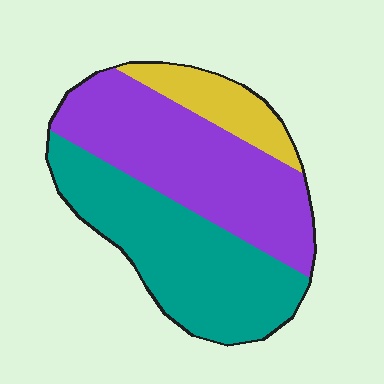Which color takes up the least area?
Yellow, at roughly 15%.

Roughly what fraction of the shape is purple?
Purple takes up between a quarter and a half of the shape.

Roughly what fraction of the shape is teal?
Teal covers roughly 45% of the shape.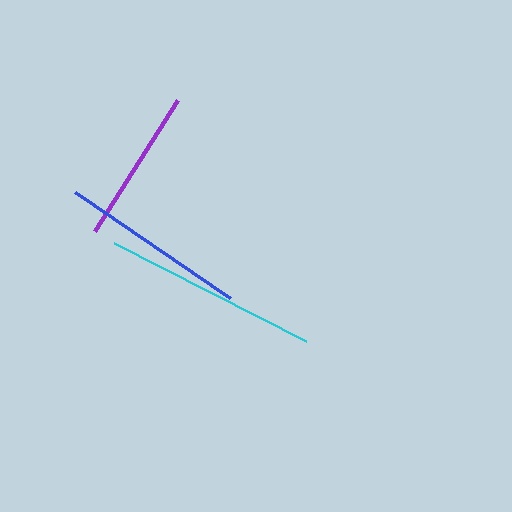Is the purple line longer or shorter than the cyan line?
The cyan line is longer than the purple line.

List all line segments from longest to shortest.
From longest to shortest: cyan, blue, purple.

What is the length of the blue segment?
The blue segment is approximately 188 pixels long.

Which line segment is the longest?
The cyan line is the longest at approximately 216 pixels.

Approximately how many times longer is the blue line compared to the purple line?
The blue line is approximately 1.2 times the length of the purple line.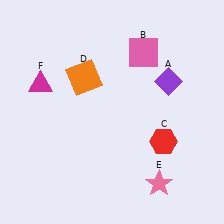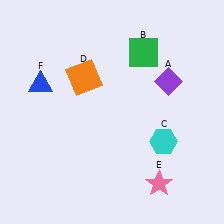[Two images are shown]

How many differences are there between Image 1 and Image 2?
There are 3 differences between the two images.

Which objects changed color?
B changed from pink to green. C changed from red to cyan. F changed from magenta to blue.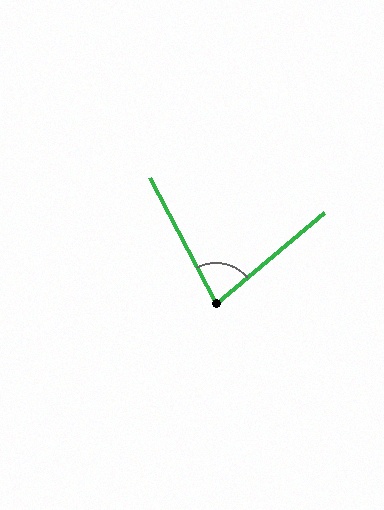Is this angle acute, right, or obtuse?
It is acute.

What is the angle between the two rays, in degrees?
Approximately 78 degrees.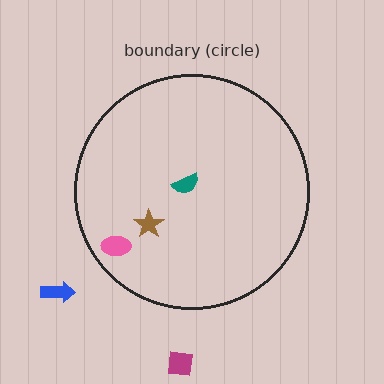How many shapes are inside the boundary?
3 inside, 2 outside.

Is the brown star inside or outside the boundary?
Inside.